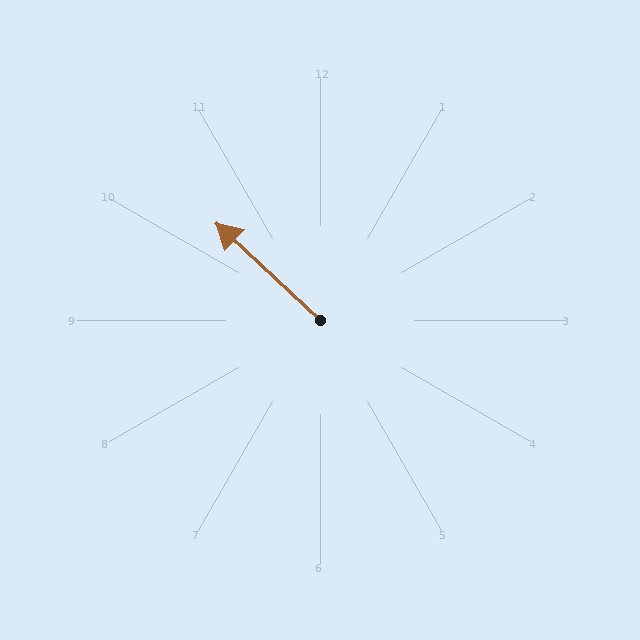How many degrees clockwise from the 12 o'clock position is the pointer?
Approximately 313 degrees.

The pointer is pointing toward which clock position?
Roughly 10 o'clock.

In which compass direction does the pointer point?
Northwest.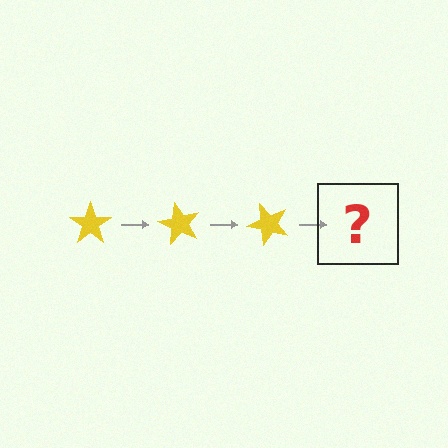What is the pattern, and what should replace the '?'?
The pattern is that the star rotates 60 degrees each step. The '?' should be a yellow star rotated 180 degrees.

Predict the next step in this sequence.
The next step is a yellow star rotated 180 degrees.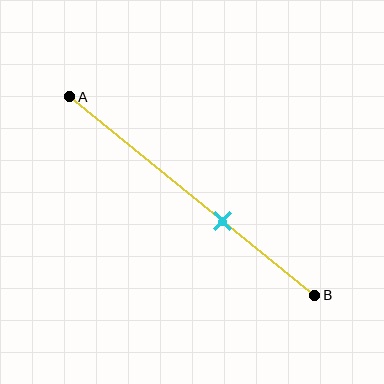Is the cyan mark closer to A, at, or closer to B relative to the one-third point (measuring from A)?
The cyan mark is closer to point B than the one-third point of segment AB.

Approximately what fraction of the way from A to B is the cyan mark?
The cyan mark is approximately 65% of the way from A to B.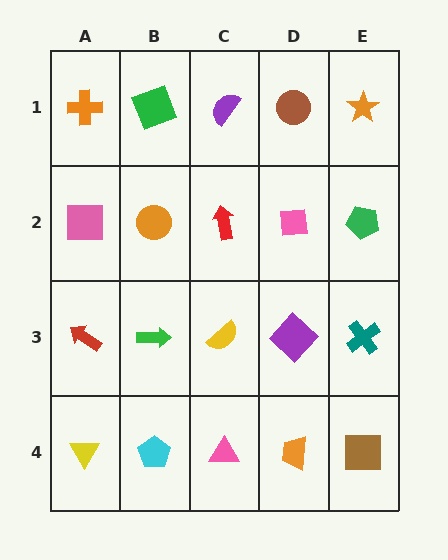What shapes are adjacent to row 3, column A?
A pink square (row 2, column A), a yellow triangle (row 4, column A), a green arrow (row 3, column B).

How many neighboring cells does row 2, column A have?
3.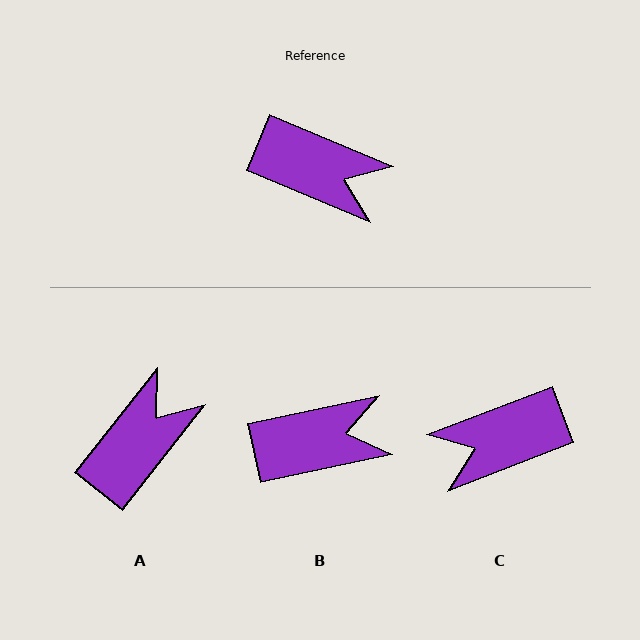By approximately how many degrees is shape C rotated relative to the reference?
Approximately 136 degrees clockwise.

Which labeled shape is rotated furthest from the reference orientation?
C, about 136 degrees away.